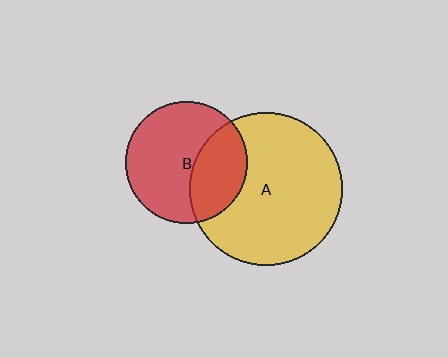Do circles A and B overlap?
Yes.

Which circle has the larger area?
Circle A (yellow).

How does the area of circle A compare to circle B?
Approximately 1.6 times.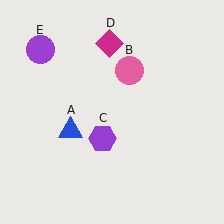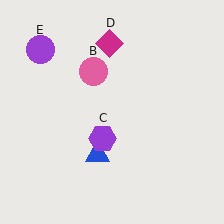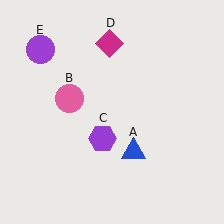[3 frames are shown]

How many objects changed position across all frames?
2 objects changed position: blue triangle (object A), pink circle (object B).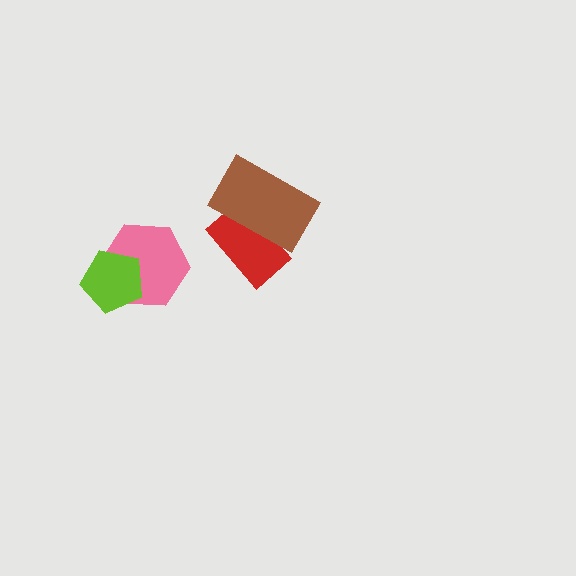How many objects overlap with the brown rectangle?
1 object overlaps with the brown rectangle.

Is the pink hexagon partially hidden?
Yes, it is partially covered by another shape.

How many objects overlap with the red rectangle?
1 object overlaps with the red rectangle.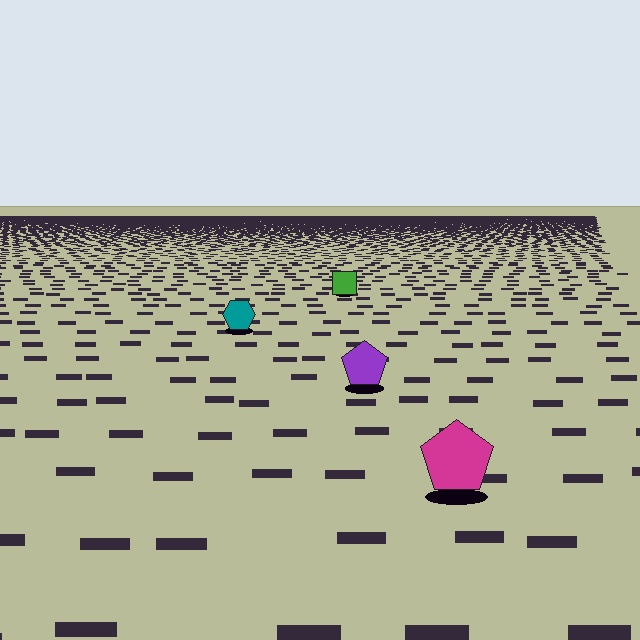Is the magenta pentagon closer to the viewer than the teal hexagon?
Yes. The magenta pentagon is closer — you can tell from the texture gradient: the ground texture is coarser near it.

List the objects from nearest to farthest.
From nearest to farthest: the magenta pentagon, the purple pentagon, the teal hexagon, the green square.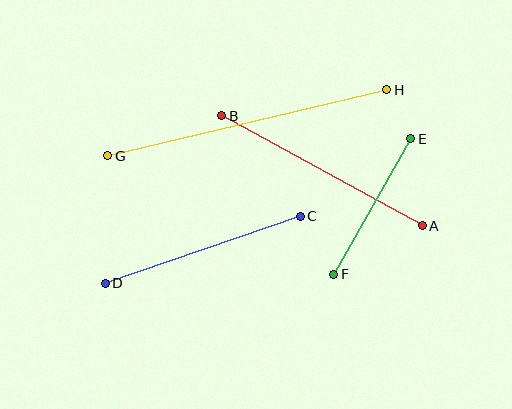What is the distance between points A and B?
The distance is approximately 229 pixels.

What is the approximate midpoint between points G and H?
The midpoint is at approximately (247, 123) pixels.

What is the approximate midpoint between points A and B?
The midpoint is at approximately (322, 171) pixels.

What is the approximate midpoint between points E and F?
The midpoint is at approximately (372, 206) pixels.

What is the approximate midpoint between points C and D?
The midpoint is at approximately (203, 250) pixels.